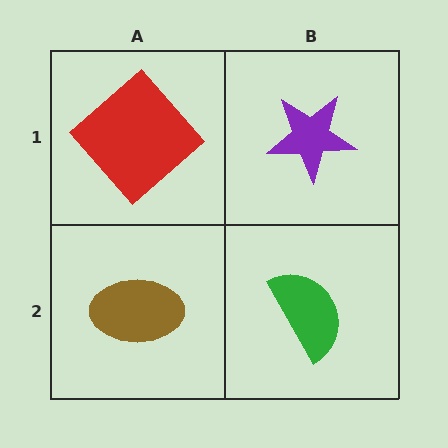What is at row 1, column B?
A purple star.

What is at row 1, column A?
A red diamond.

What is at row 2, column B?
A green semicircle.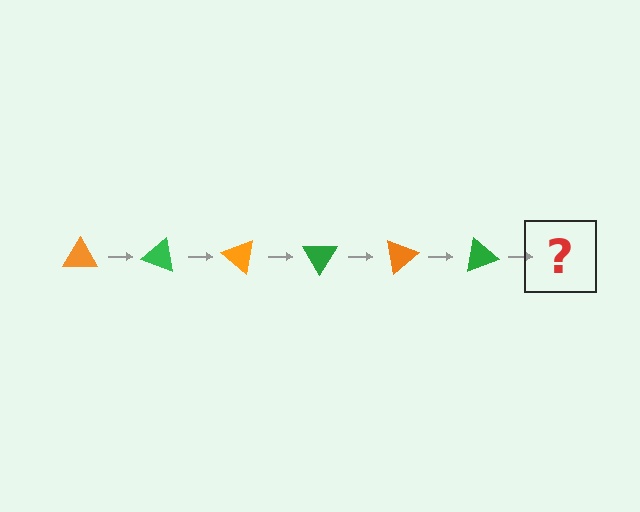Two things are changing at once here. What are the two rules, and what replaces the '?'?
The two rules are that it rotates 20 degrees each step and the color cycles through orange and green. The '?' should be an orange triangle, rotated 120 degrees from the start.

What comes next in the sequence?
The next element should be an orange triangle, rotated 120 degrees from the start.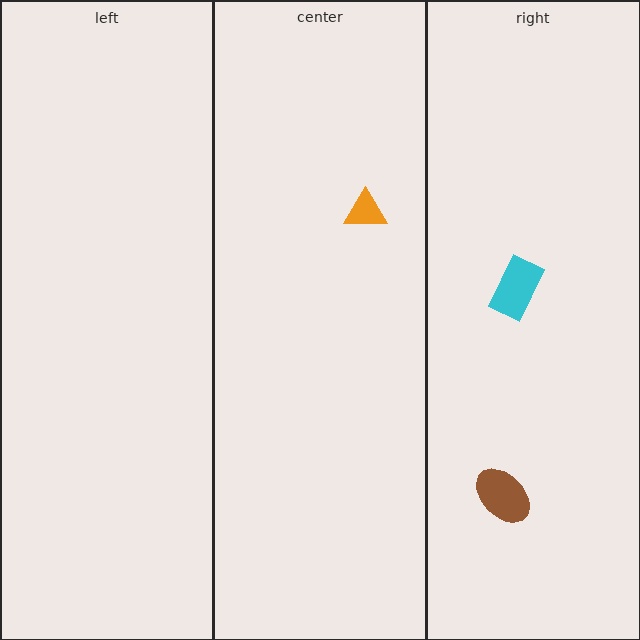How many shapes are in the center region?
1.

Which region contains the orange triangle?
The center region.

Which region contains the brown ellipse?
The right region.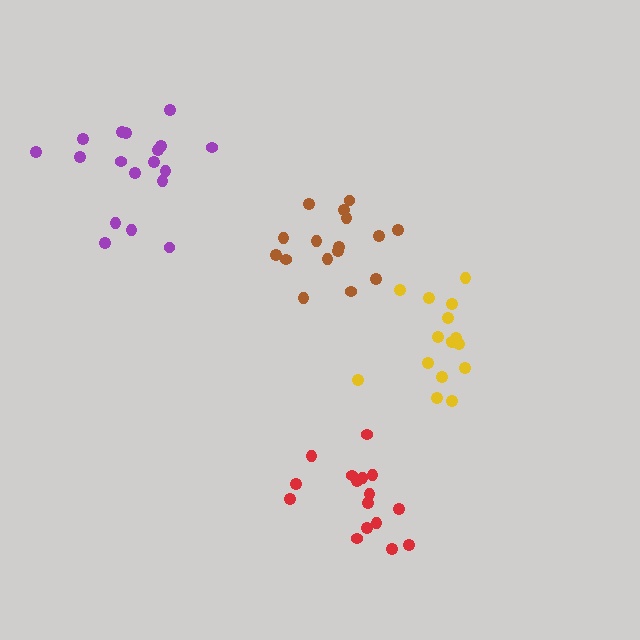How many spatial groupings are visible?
There are 4 spatial groupings.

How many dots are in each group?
Group 1: 16 dots, Group 2: 16 dots, Group 3: 18 dots, Group 4: 16 dots (66 total).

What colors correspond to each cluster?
The clusters are colored: yellow, brown, purple, red.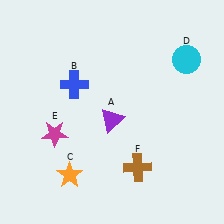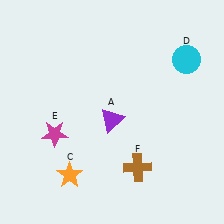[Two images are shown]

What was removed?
The blue cross (B) was removed in Image 2.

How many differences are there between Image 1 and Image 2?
There is 1 difference between the two images.